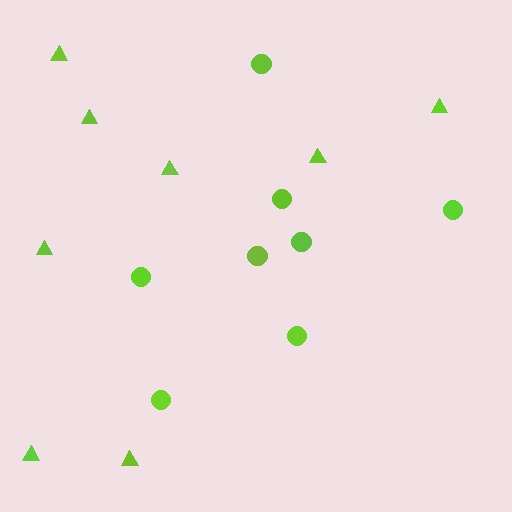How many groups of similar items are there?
There are 2 groups: one group of circles (8) and one group of triangles (8).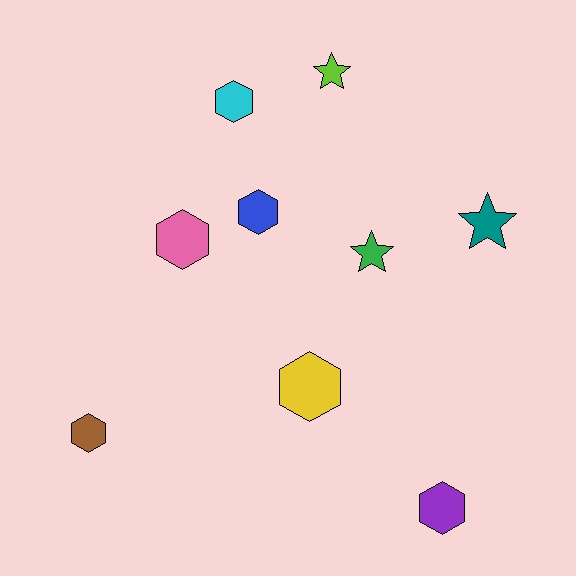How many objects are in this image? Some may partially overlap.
There are 9 objects.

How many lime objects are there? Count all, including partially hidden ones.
There is 1 lime object.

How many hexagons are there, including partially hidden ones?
There are 6 hexagons.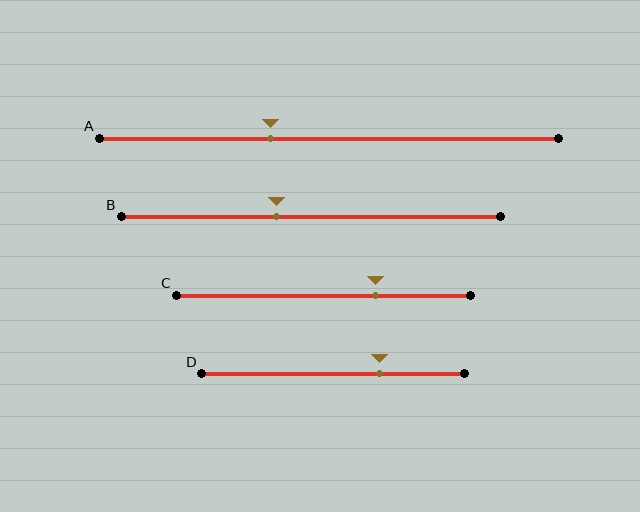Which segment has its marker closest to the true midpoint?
Segment B has its marker closest to the true midpoint.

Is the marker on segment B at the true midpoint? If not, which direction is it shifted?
No, the marker on segment B is shifted to the left by about 9% of the segment length.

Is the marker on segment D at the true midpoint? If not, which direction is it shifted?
No, the marker on segment D is shifted to the right by about 18% of the segment length.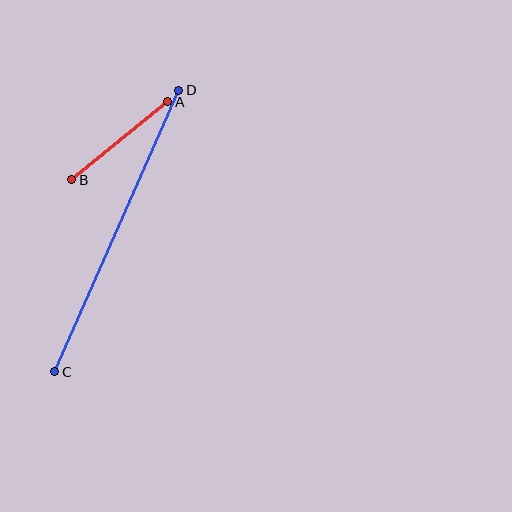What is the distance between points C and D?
The distance is approximately 308 pixels.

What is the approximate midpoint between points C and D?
The midpoint is at approximately (117, 231) pixels.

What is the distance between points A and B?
The distance is approximately 124 pixels.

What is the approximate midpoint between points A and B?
The midpoint is at approximately (120, 141) pixels.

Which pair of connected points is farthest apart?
Points C and D are farthest apart.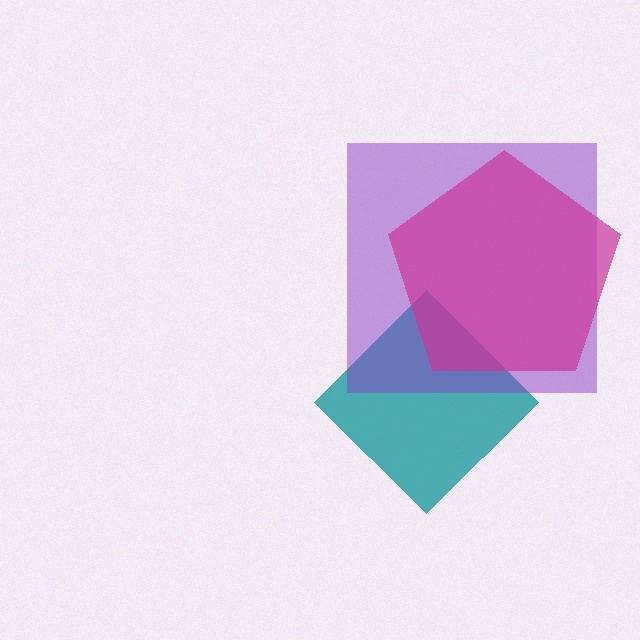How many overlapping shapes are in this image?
There are 3 overlapping shapes in the image.